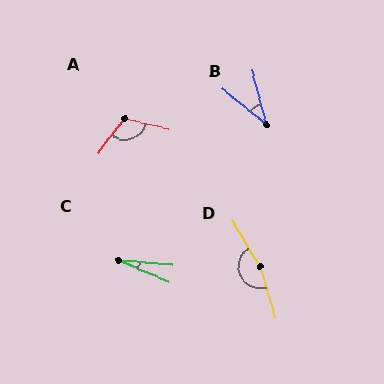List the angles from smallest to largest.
C (18°), B (37°), A (114°), D (166°).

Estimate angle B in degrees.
Approximately 37 degrees.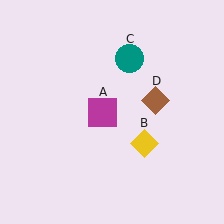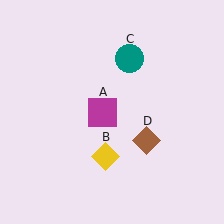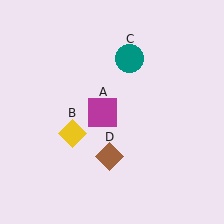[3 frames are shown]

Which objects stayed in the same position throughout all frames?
Magenta square (object A) and teal circle (object C) remained stationary.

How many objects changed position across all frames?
2 objects changed position: yellow diamond (object B), brown diamond (object D).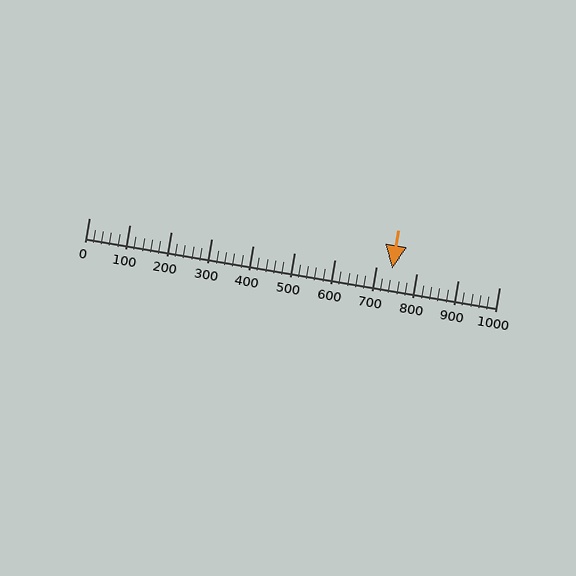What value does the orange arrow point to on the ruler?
The orange arrow points to approximately 738.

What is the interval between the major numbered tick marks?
The major tick marks are spaced 100 units apart.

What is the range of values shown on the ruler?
The ruler shows values from 0 to 1000.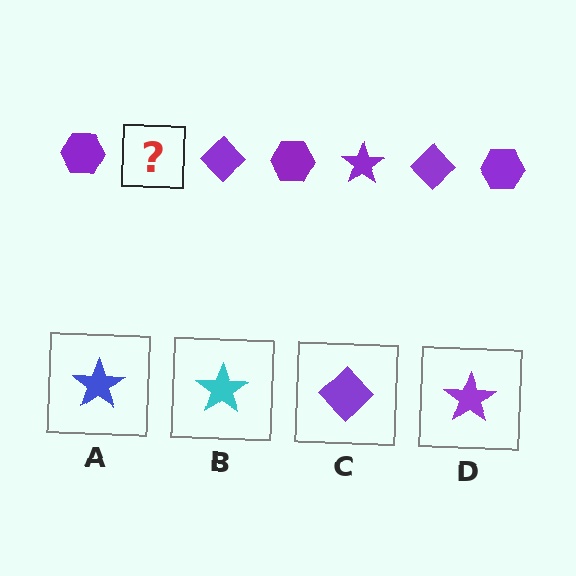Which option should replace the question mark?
Option D.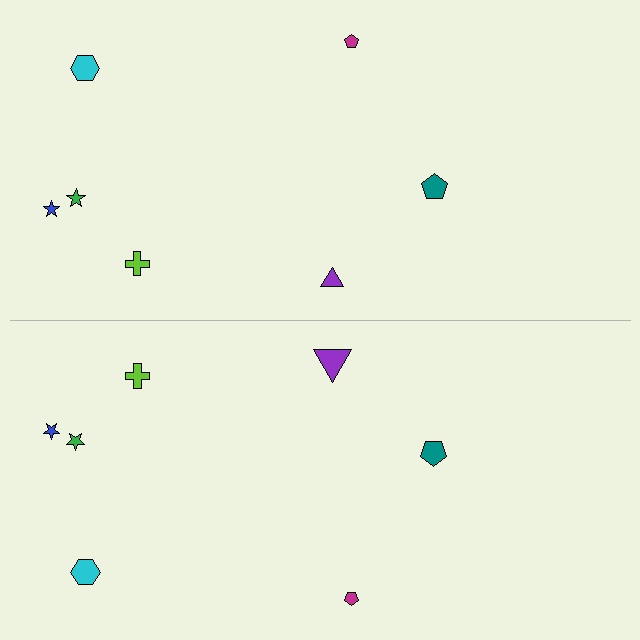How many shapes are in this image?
There are 14 shapes in this image.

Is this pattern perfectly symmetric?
No, the pattern is not perfectly symmetric. The purple triangle on the bottom side has a different size than its mirror counterpart.